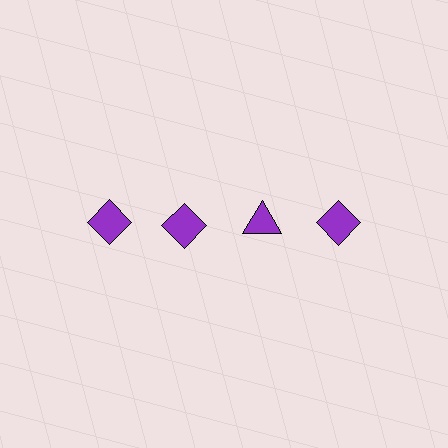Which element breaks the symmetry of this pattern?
The purple triangle in the top row, center column breaks the symmetry. All other shapes are purple diamonds.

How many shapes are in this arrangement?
There are 4 shapes arranged in a grid pattern.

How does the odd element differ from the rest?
It has a different shape: triangle instead of diamond.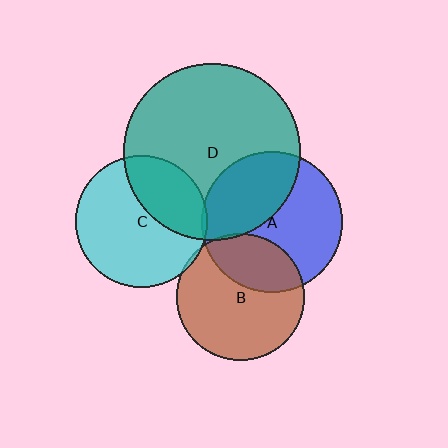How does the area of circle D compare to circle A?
Approximately 1.6 times.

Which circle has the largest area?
Circle D (teal).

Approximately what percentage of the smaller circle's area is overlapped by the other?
Approximately 40%.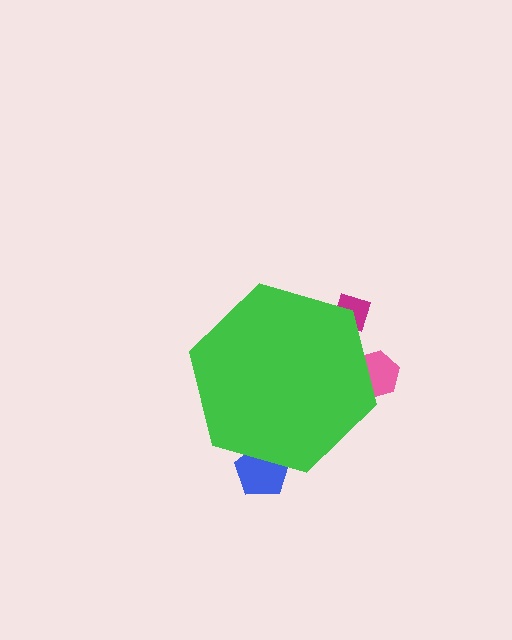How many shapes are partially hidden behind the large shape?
3 shapes are partially hidden.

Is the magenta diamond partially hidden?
Yes, the magenta diamond is partially hidden behind the green hexagon.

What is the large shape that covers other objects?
A green hexagon.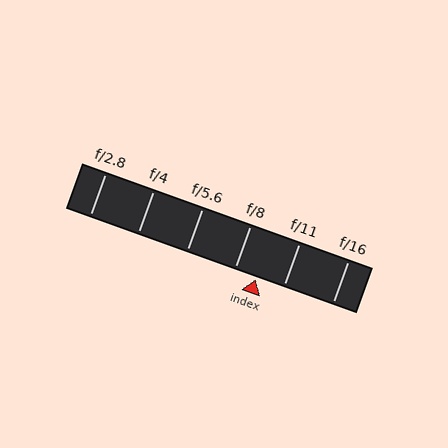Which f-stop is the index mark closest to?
The index mark is closest to f/8.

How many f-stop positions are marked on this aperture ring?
There are 6 f-stop positions marked.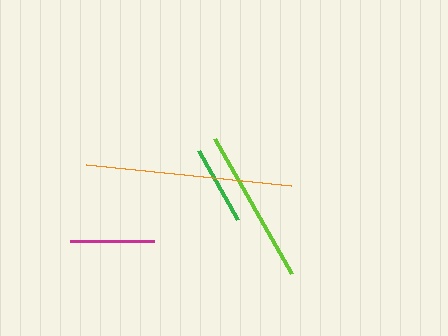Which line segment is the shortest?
The green line is the shortest at approximately 79 pixels.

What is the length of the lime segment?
The lime segment is approximately 156 pixels long.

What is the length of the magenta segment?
The magenta segment is approximately 84 pixels long.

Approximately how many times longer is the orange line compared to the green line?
The orange line is approximately 2.6 times the length of the green line.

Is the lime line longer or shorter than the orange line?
The orange line is longer than the lime line.